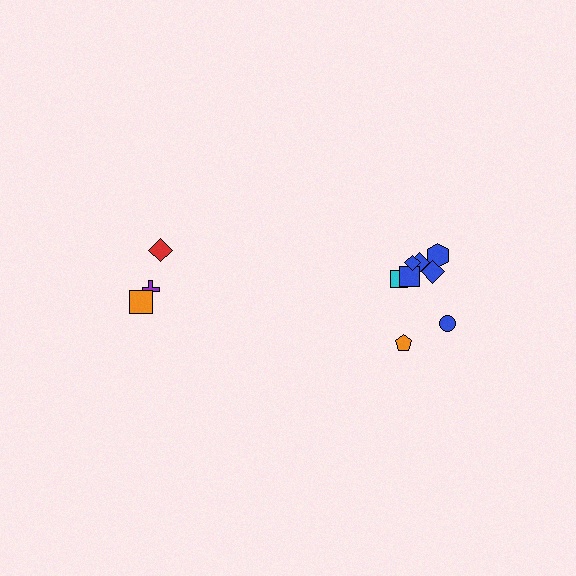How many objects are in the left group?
There are 3 objects.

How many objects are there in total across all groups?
There are 11 objects.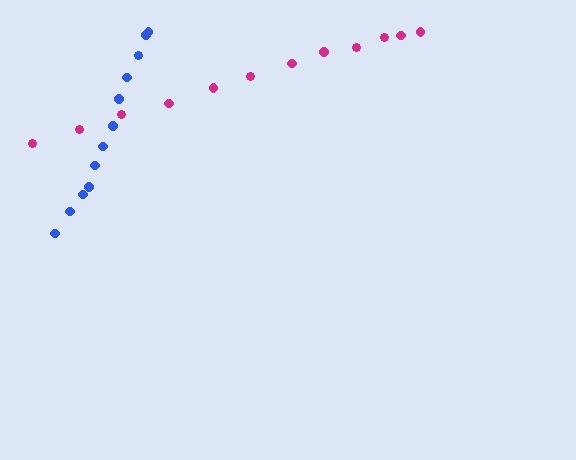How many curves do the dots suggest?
There are 2 distinct paths.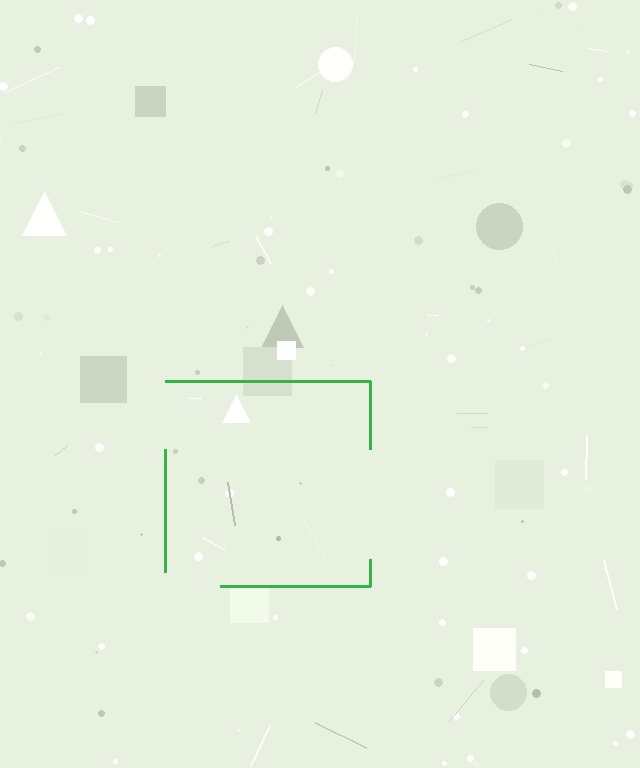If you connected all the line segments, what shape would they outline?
They would outline a square.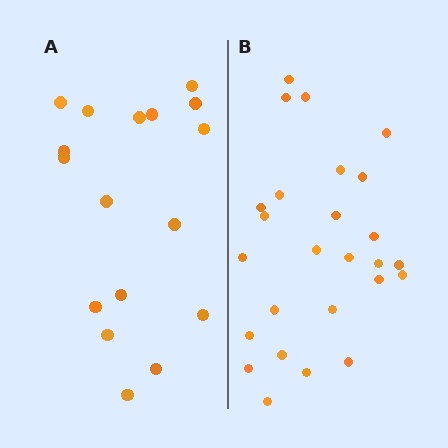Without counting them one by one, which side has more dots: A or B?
Region B (the right region) has more dots.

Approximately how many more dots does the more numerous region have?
Region B has roughly 8 or so more dots than region A.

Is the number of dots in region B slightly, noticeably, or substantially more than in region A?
Region B has substantially more. The ratio is roughly 1.5 to 1.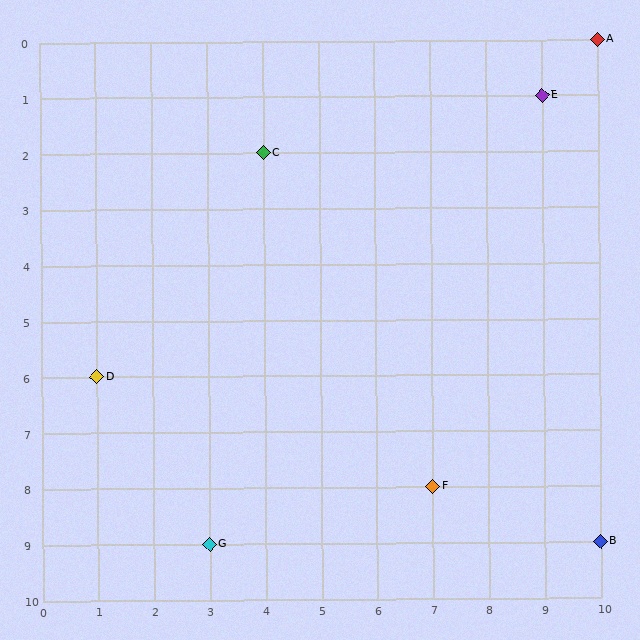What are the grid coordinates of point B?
Point B is at grid coordinates (10, 9).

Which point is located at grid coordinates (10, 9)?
Point B is at (10, 9).